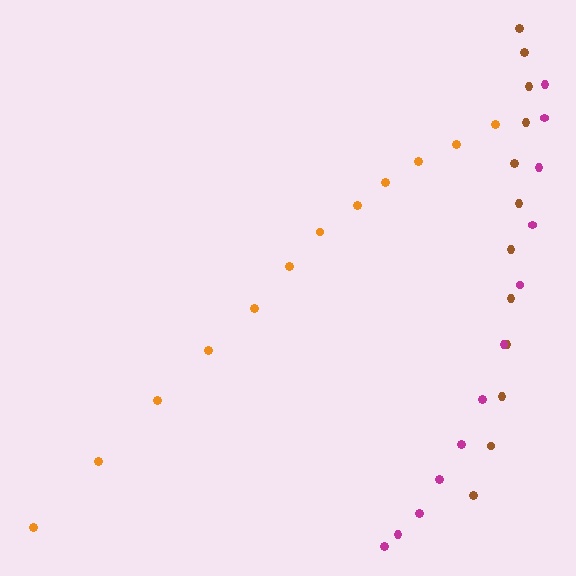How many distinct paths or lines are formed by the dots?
There are 3 distinct paths.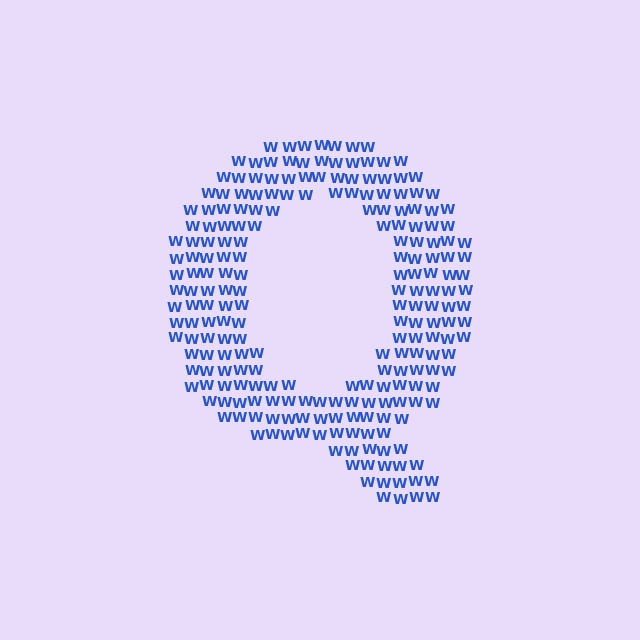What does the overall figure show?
The overall figure shows the letter Q.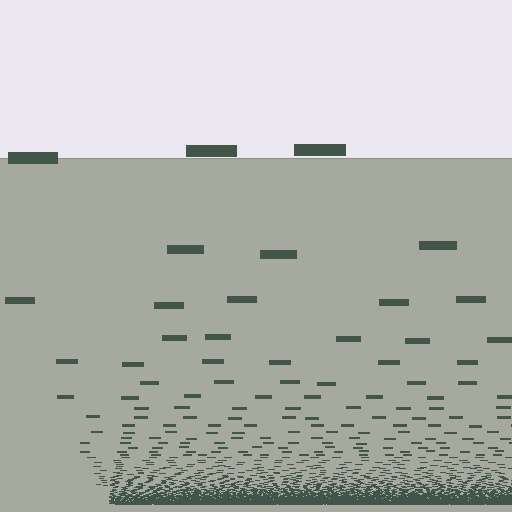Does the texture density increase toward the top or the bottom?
Density increases toward the bottom.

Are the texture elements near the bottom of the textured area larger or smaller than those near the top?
Smaller. The gradient is inverted — elements near the bottom are smaller and denser.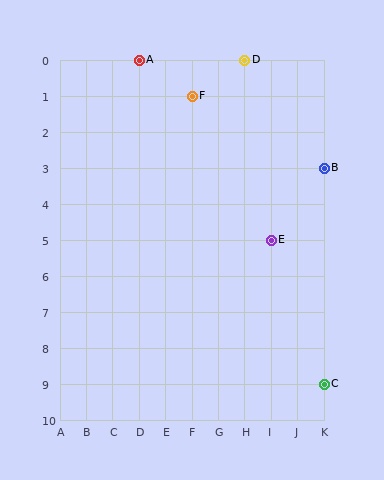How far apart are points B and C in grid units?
Points B and C are 6 rows apart.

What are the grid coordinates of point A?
Point A is at grid coordinates (D, 0).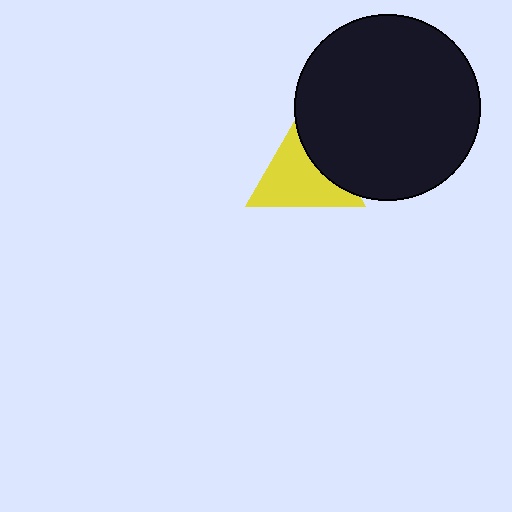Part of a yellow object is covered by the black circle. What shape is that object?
It is a triangle.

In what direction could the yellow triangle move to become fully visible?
The yellow triangle could move left. That would shift it out from behind the black circle entirely.